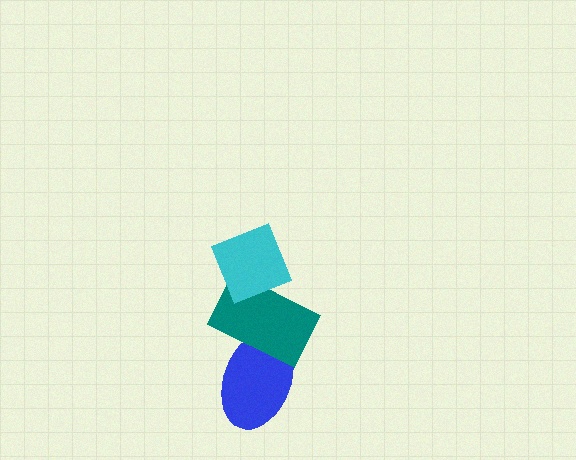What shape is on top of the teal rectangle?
The cyan diamond is on top of the teal rectangle.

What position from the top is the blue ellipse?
The blue ellipse is 3rd from the top.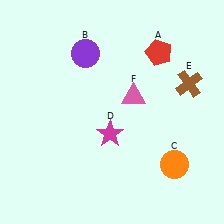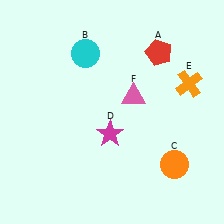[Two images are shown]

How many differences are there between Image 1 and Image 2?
There are 2 differences between the two images.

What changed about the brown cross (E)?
In Image 1, E is brown. In Image 2, it changed to orange.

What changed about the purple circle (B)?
In Image 1, B is purple. In Image 2, it changed to cyan.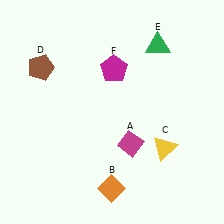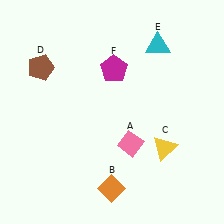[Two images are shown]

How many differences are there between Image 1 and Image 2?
There are 2 differences between the two images.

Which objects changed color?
A changed from magenta to pink. E changed from green to cyan.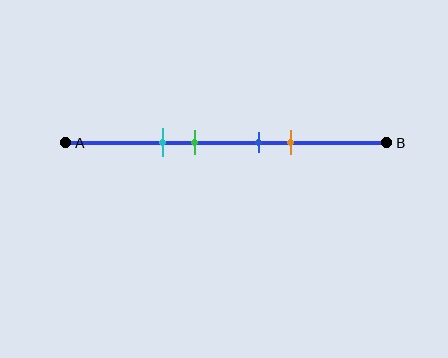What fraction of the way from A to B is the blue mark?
The blue mark is approximately 60% (0.6) of the way from A to B.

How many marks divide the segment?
There are 4 marks dividing the segment.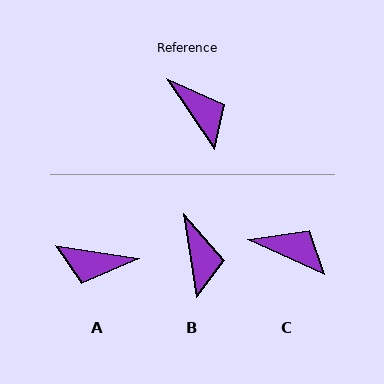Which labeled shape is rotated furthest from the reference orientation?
A, about 132 degrees away.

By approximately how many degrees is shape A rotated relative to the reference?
Approximately 132 degrees clockwise.